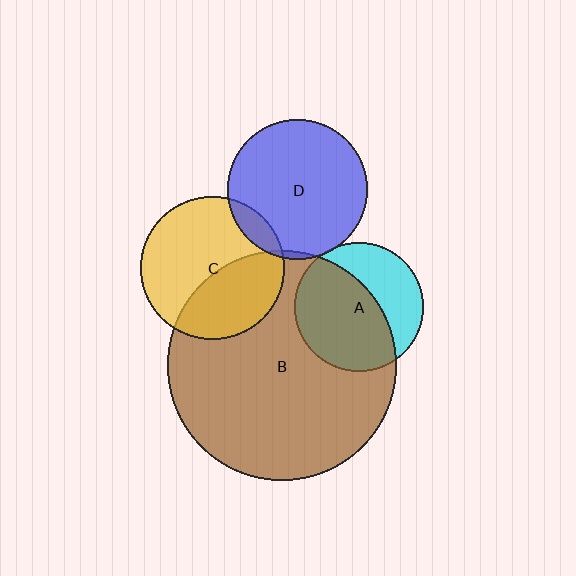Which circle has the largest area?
Circle B (brown).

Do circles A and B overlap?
Yes.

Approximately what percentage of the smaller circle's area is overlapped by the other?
Approximately 60%.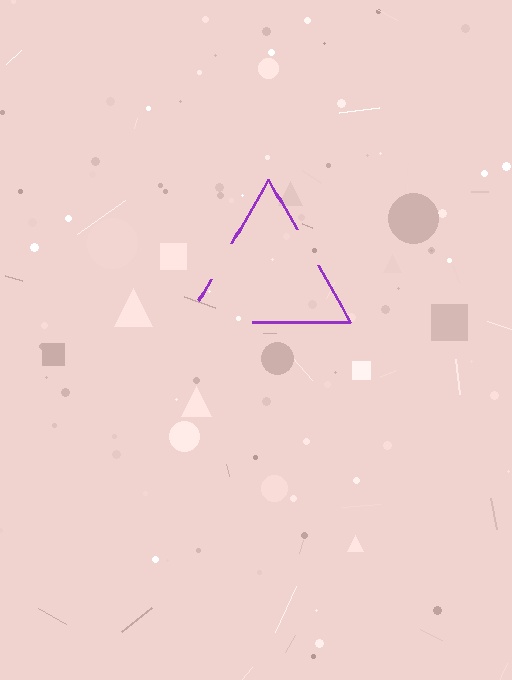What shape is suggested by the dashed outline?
The dashed outline suggests a triangle.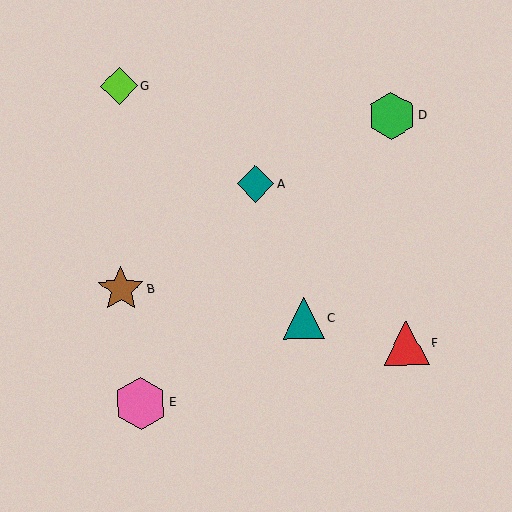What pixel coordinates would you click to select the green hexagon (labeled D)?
Click at (392, 116) to select the green hexagon D.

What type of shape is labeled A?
Shape A is a teal diamond.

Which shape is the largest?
The pink hexagon (labeled E) is the largest.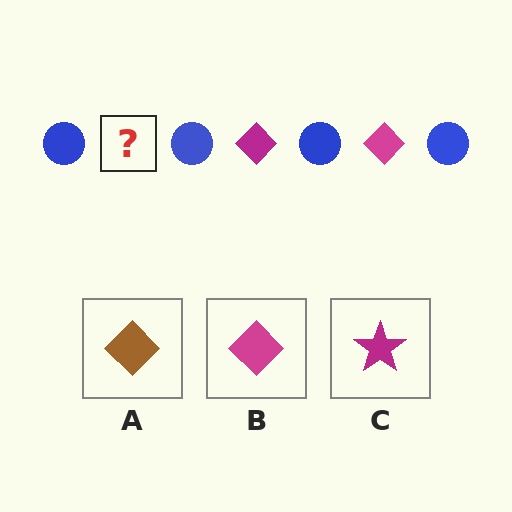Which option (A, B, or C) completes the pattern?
B.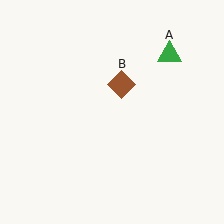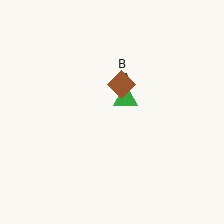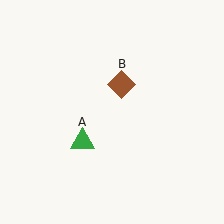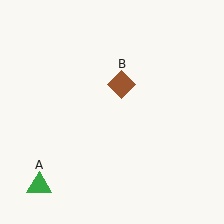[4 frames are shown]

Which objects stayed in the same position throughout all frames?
Brown diamond (object B) remained stationary.